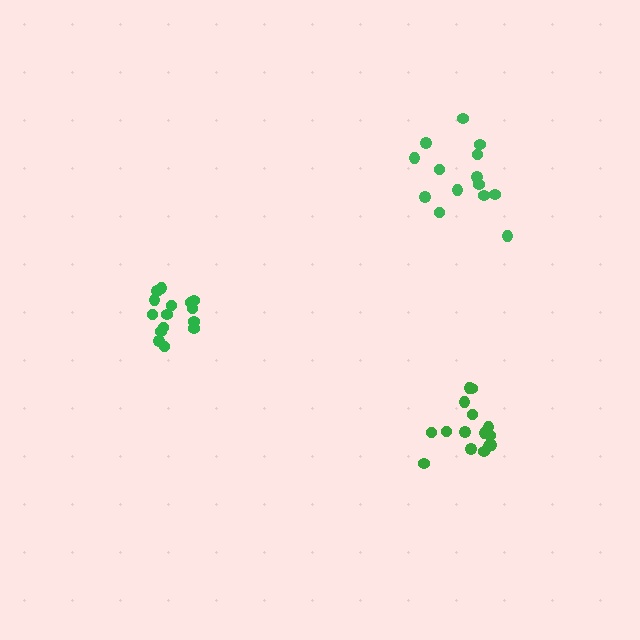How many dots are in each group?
Group 1: 14 dots, Group 2: 16 dots, Group 3: 15 dots (45 total).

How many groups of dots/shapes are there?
There are 3 groups.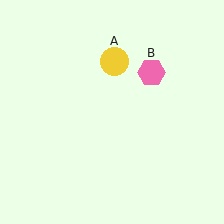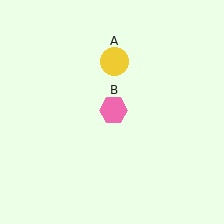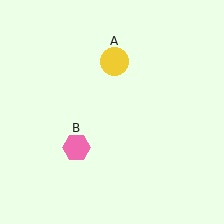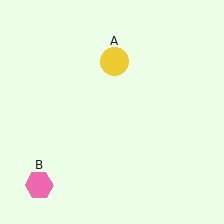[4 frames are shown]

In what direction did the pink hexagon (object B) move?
The pink hexagon (object B) moved down and to the left.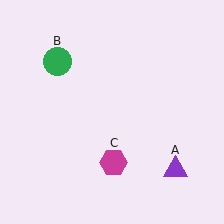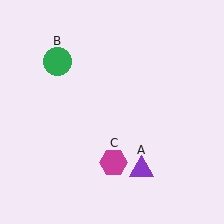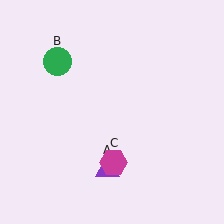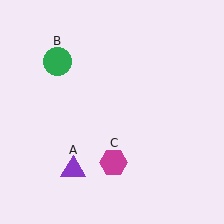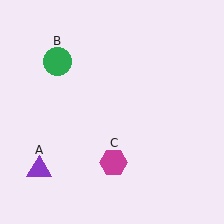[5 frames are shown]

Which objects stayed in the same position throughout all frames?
Green circle (object B) and magenta hexagon (object C) remained stationary.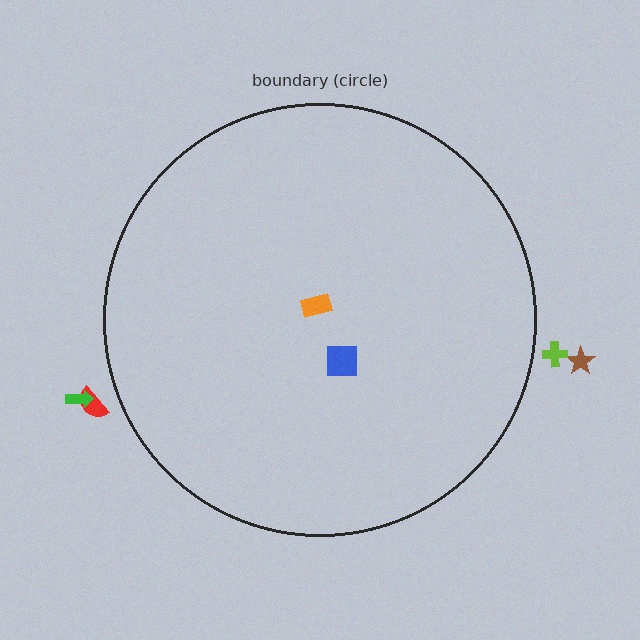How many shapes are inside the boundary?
2 inside, 4 outside.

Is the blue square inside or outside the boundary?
Inside.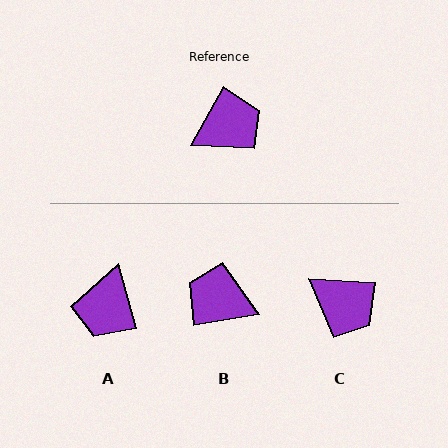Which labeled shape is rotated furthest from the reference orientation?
A, about 136 degrees away.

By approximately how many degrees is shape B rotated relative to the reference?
Approximately 128 degrees counter-clockwise.